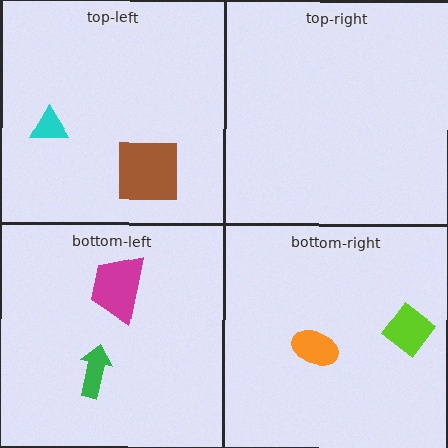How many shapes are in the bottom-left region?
2.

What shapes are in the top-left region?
The cyan triangle, the brown square.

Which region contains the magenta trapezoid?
The bottom-left region.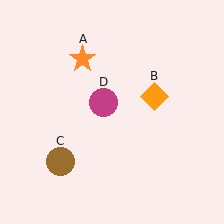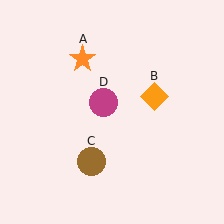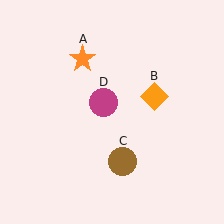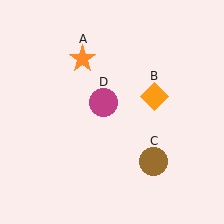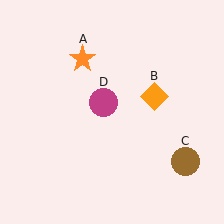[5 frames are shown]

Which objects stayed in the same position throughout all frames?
Orange star (object A) and orange diamond (object B) and magenta circle (object D) remained stationary.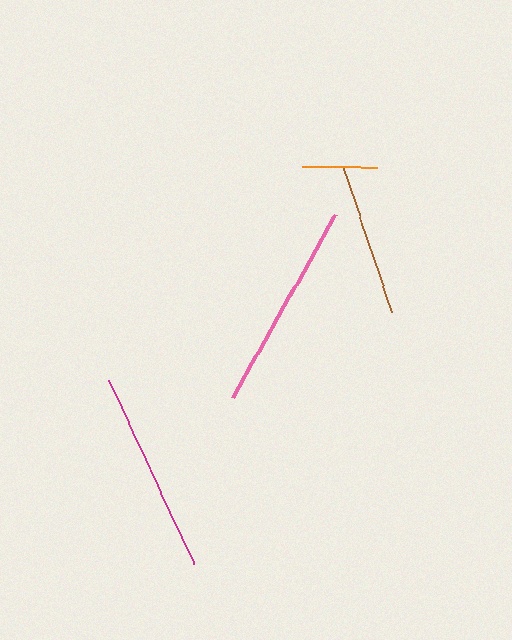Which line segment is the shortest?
The orange line is the shortest at approximately 76 pixels.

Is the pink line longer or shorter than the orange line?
The pink line is longer than the orange line.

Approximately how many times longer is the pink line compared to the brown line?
The pink line is approximately 1.4 times the length of the brown line.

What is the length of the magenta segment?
The magenta segment is approximately 203 pixels long.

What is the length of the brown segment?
The brown segment is approximately 153 pixels long.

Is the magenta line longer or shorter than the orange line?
The magenta line is longer than the orange line.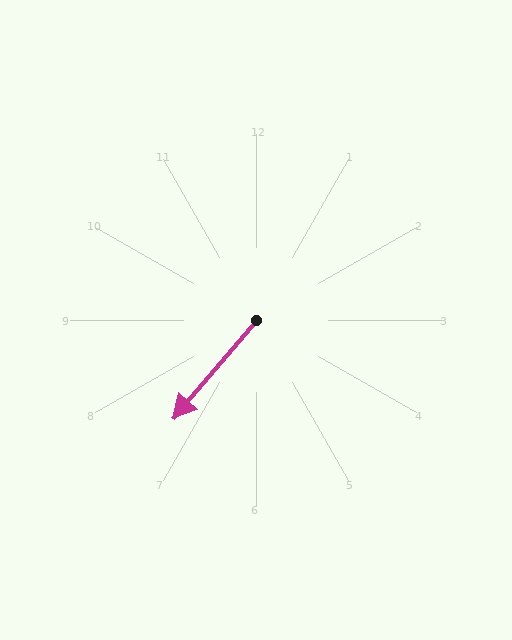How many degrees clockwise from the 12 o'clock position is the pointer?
Approximately 220 degrees.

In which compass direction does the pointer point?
Southwest.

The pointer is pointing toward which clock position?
Roughly 7 o'clock.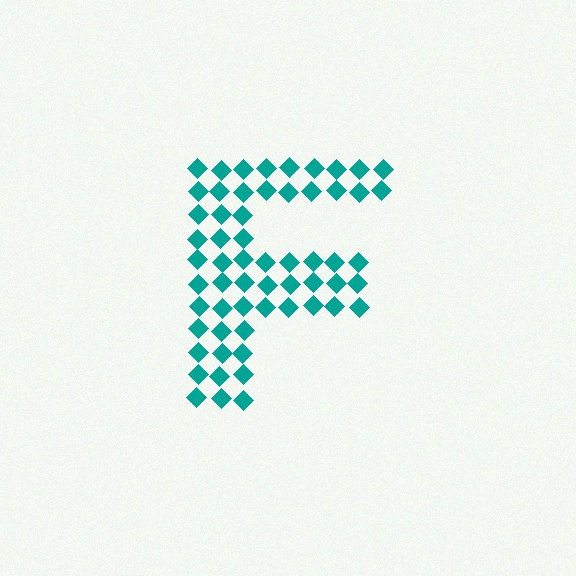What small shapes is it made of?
It is made of small diamonds.